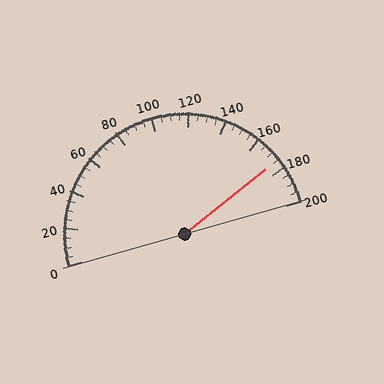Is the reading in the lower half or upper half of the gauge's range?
The reading is in the upper half of the range (0 to 200).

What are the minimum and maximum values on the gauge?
The gauge ranges from 0 to 200.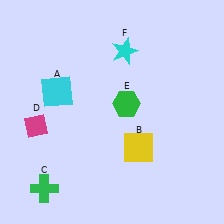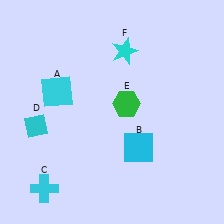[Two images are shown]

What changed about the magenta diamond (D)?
In Image 1, D is magenta. In Image 2, it changed to cyan.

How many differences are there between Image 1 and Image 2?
There are 3 differences between the two images.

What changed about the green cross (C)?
In Image 1, C is green. In Image 2, it changed to cyan.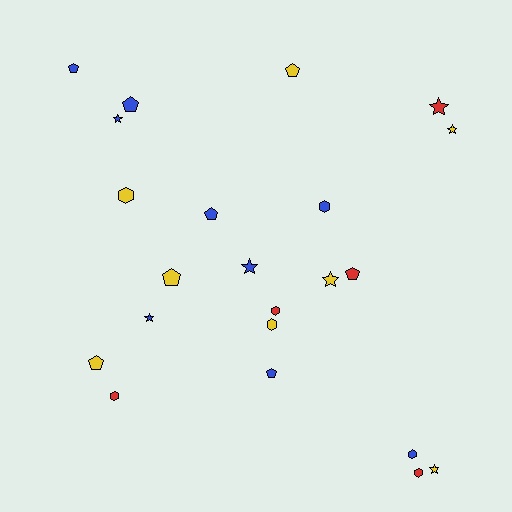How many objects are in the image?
There are 22 objects.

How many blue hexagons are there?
There are 2 blue hexagons.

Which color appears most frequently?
Blue, with 9 objects.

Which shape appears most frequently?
Pentagon, with 8 objects.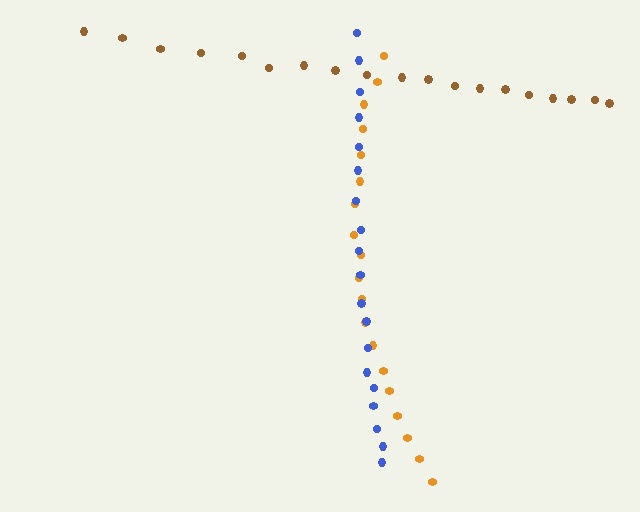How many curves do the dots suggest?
There are 3 distinct paths.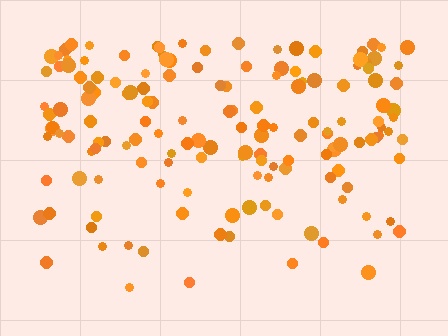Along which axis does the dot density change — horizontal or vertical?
Vertical.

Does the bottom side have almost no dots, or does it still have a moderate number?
Still a moderate number, just noticeably fewer than the top.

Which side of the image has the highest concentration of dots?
The top.